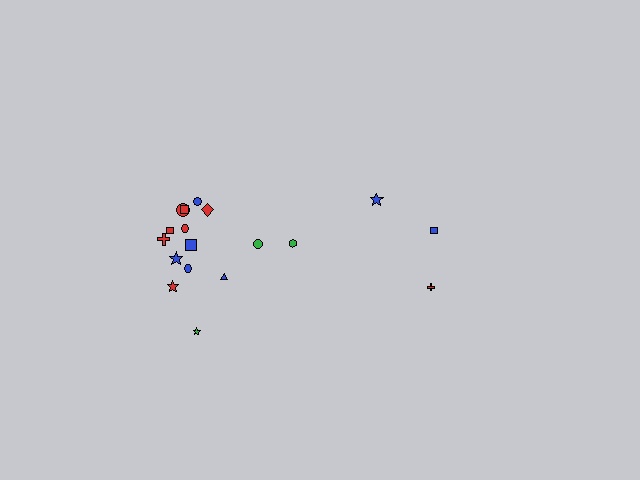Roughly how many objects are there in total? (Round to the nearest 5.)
Roughly 20 objects in total.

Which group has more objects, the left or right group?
The left group.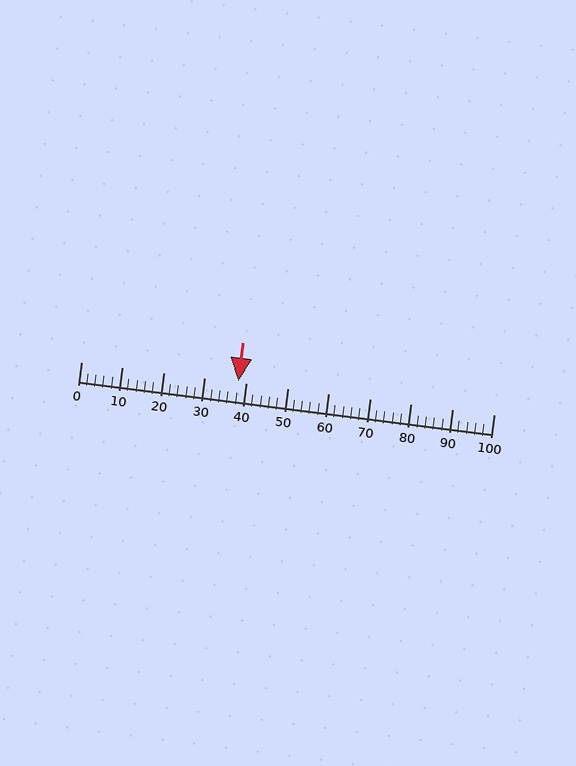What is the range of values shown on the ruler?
The ruler shows values from 0 to 100.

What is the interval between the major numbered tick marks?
The major tick marks are spaced 10 units apart.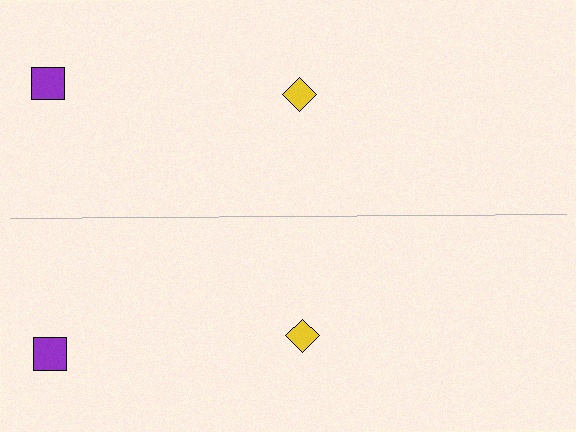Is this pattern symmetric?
Yes, this pattern has bilateral (reflection) symmetry.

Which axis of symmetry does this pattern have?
The pattern has a horizontal axis of symmetry running through the center of the image.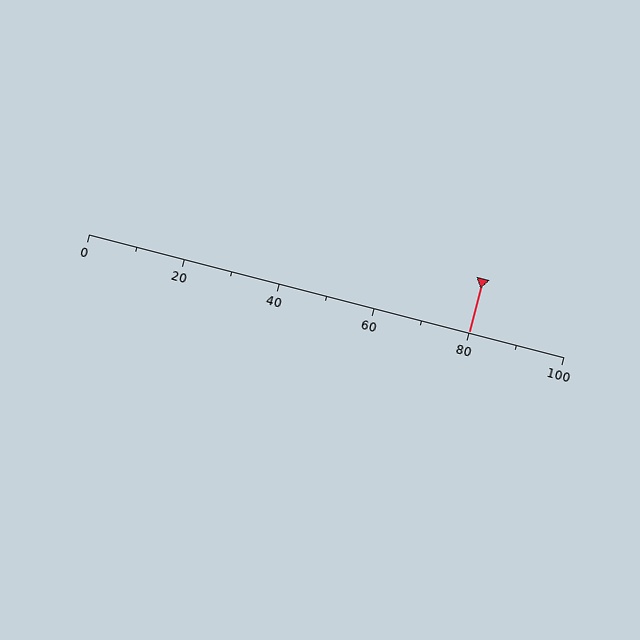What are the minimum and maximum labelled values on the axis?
The axis runs from 0 to 100.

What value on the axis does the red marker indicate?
The marker indicates approximately 80.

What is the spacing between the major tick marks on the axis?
The major ticks are spaced 20 apart.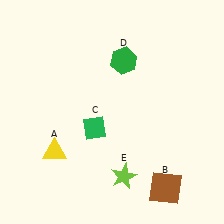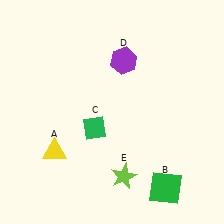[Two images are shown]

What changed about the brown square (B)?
In Image 1, B is brown. In Image 2, it changed to green.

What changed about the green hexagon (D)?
In Image 1, D is green. In Image 2, it changed to purple.